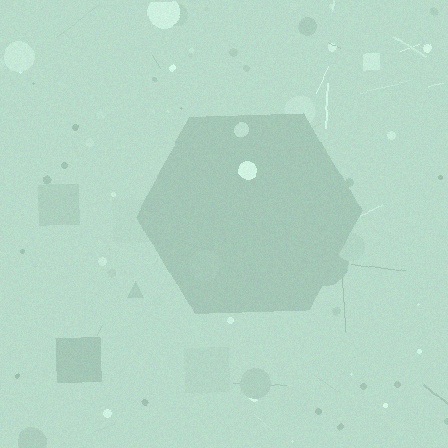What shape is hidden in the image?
A hexagon is hidden in the image.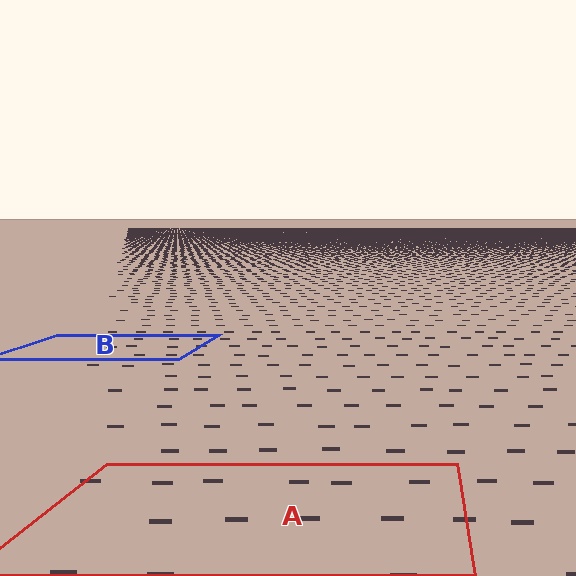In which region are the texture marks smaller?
The texture marks are smaller in region B, because it is farther away.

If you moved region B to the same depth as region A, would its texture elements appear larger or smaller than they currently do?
They would appear larger. At a closer depth, the same texture elements are projected at a bigger on-screen size.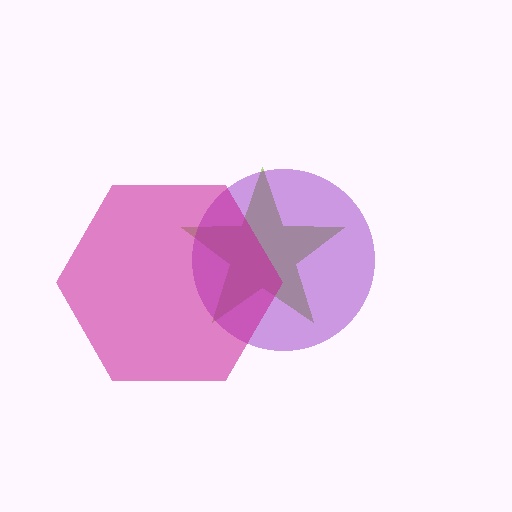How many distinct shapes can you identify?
There are 3 distinct shapes: a lime star, a purple circle, a magenta hexagon.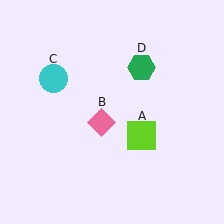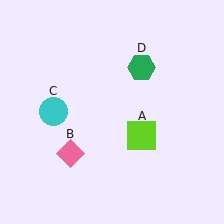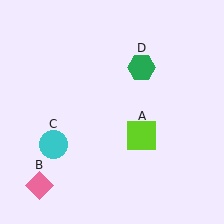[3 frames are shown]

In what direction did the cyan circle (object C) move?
The cyan circle (object C) moved down.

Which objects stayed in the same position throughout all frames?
Lime square (object A) and green hexagon (object D) remained stationary.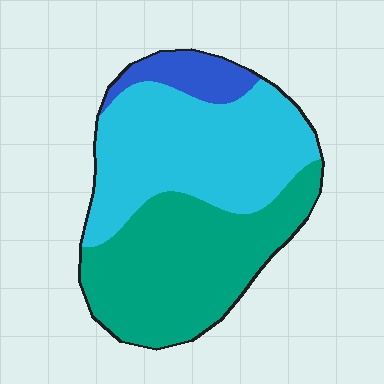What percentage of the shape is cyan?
Cyan covers 46% of the shape.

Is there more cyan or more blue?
Cyan.